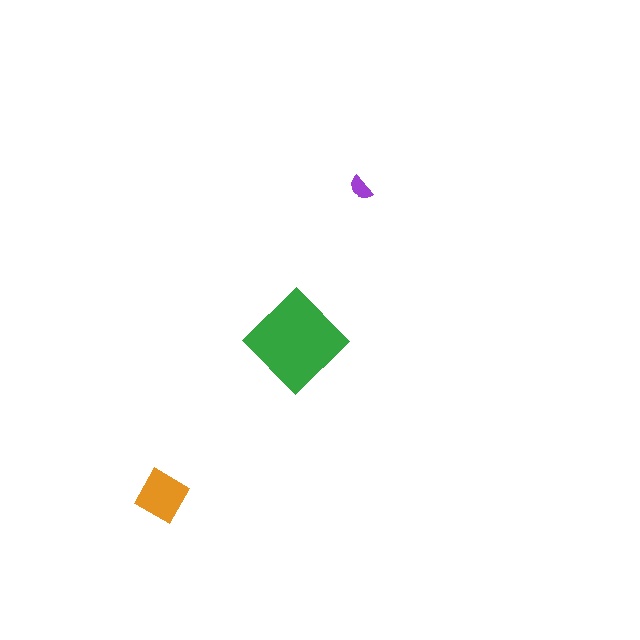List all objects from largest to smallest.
The green diamond, the orange diamond, the purple semicircle.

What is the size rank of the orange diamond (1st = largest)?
2nd.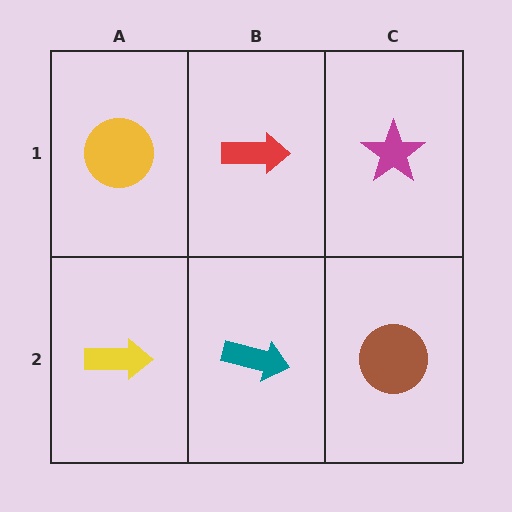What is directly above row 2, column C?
A magenta star.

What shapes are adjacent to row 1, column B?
A teal arrow (row 2, column B), a yellow circle (row 1, column A), a magenta star (row 1, column C).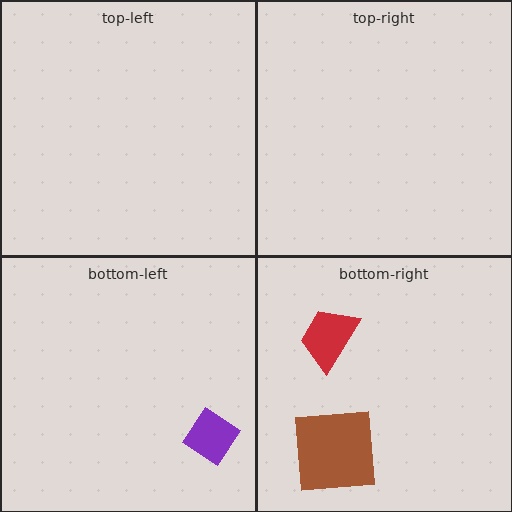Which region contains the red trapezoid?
The bottom-right region.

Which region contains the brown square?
The bottom-right region.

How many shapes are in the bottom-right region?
2.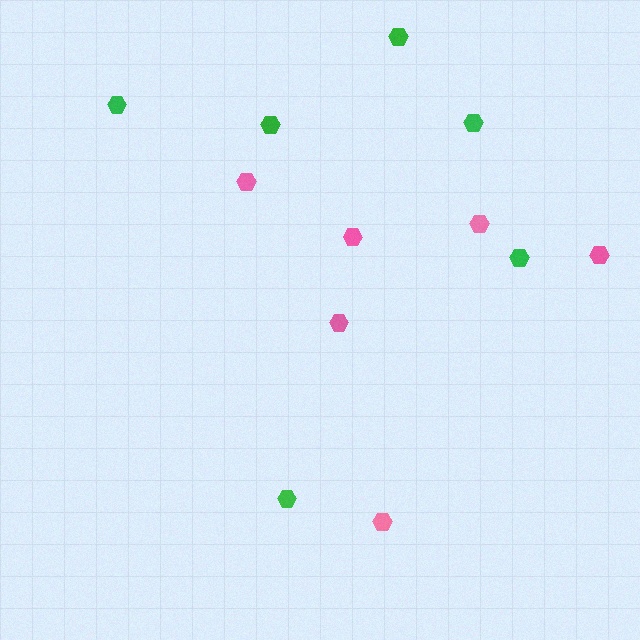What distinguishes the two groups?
There are 2 groups: one group of green hexagons (6) and one group of pink hexagons (6).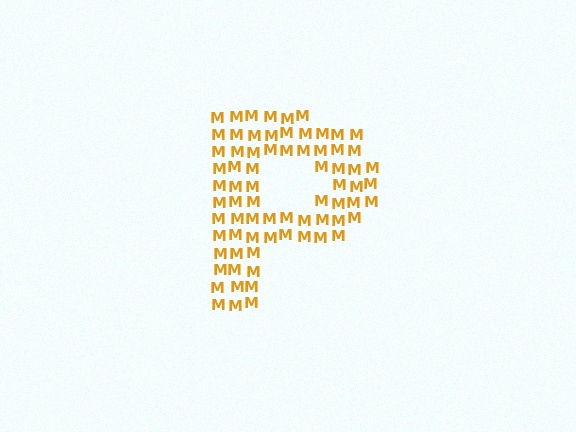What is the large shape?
The large shape is the letter P.